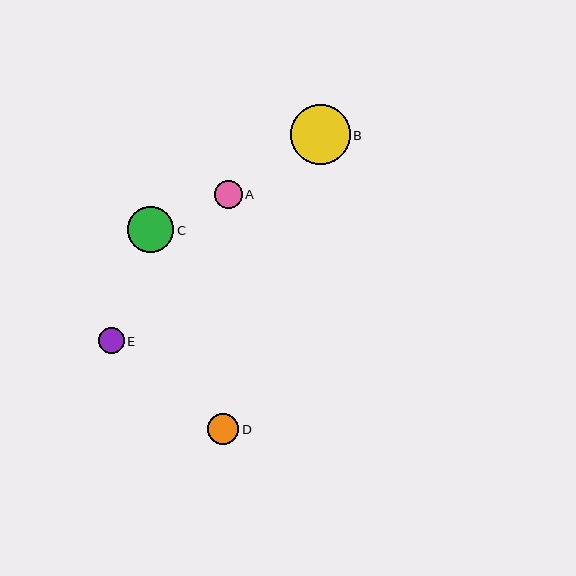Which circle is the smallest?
Circle E is the smallest with a size of approximately 26 pixels.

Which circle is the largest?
Circle B is the largest with a size of approximately 60 pixels.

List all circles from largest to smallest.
From largest to smallest: B, C, D, A, E.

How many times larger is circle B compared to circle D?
Circle B is approximately 1.9 times the size of circle D.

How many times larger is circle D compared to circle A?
Circle D is approximately 1.1 times the size of circle A.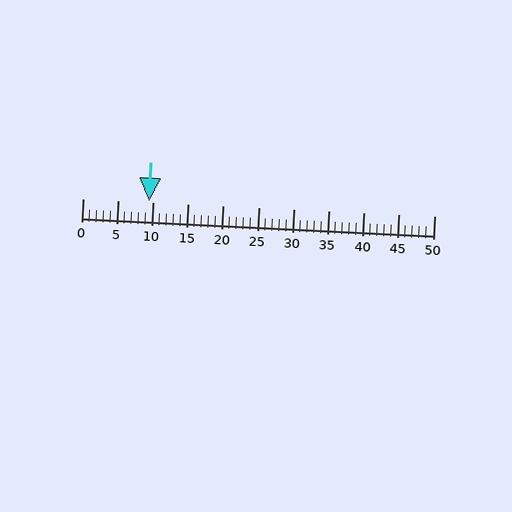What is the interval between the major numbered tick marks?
The major tick marks are spaced 5 units apart.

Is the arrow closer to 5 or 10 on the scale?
The arrow is closer to 10.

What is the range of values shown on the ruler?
The ruler shows values from 0 to 50.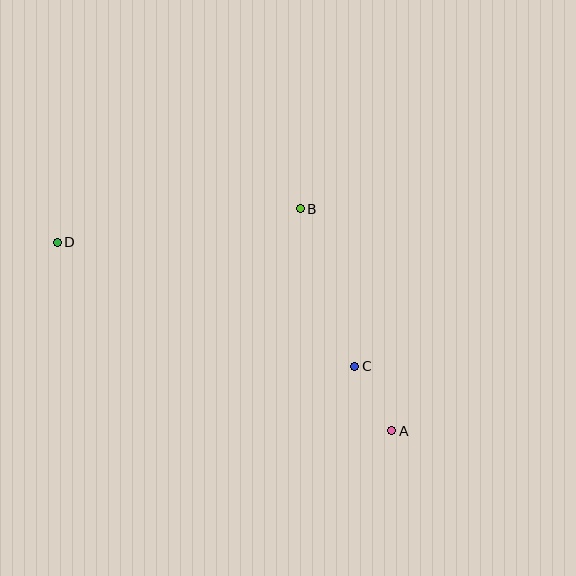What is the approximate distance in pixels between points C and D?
The distance between C and D is approximately 322 pixels.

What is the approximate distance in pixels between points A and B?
The distance between A and B is approximately 240 pixels.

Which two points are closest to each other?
Points A and C are closest to each other.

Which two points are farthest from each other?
Points A and D are farthest from each other.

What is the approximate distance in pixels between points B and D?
The distance between B and D is approximately 245 pixels.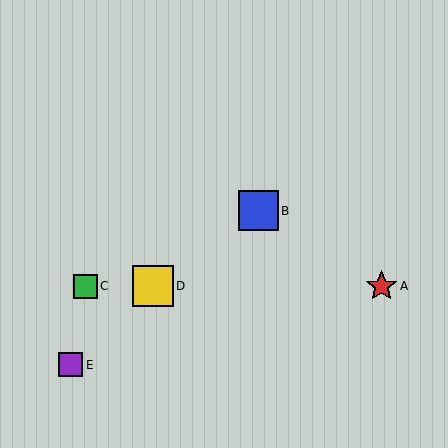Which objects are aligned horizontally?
Objects A, C, D are aligned horizontally.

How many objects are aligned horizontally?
3 objects (A, C, D) are aligned horizontally.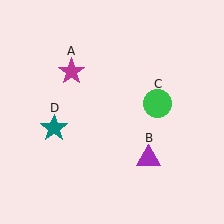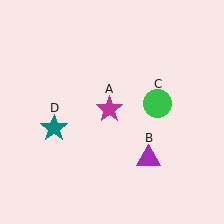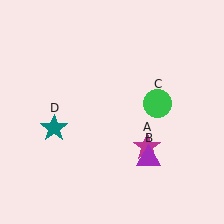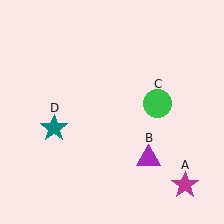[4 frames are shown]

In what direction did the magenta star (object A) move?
The magenta star (object A) moved down and to the right.